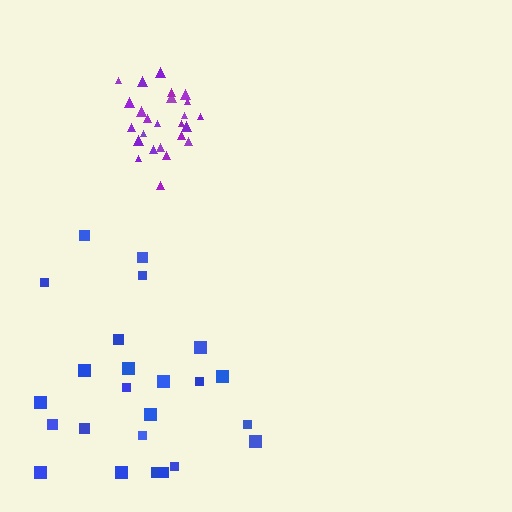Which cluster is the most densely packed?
Purple.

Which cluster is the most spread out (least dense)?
Blue.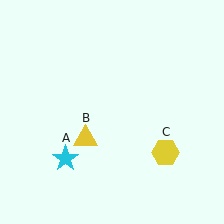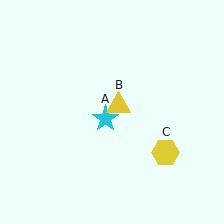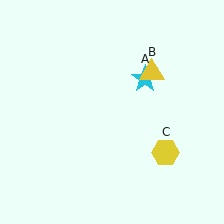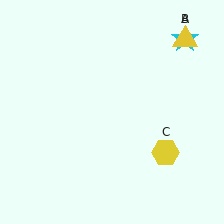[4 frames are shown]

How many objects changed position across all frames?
2 objects changed position: cyan star (object A), yellow triangle (object B).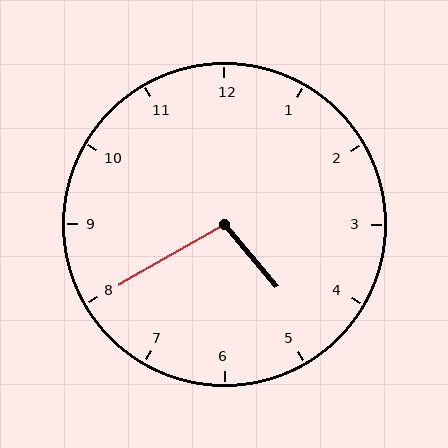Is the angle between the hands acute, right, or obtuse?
It is obtuse.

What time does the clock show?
4:40.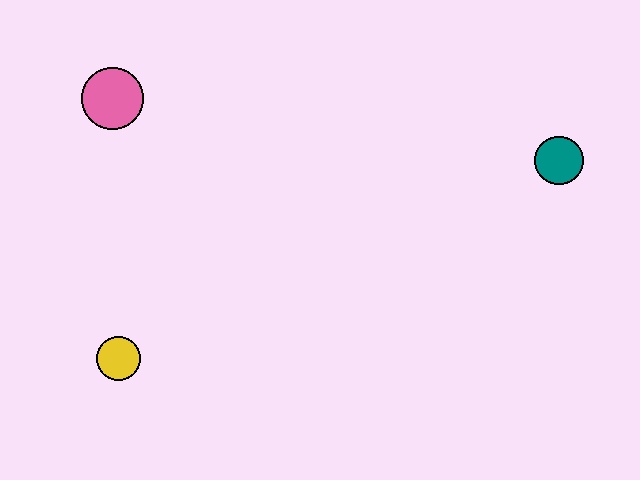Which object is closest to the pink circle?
The yellow circle is closest to the pink circle.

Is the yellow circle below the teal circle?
Yes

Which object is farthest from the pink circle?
The teal circle is farthest from the pink circle.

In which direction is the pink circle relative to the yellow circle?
The pink circle is above the yellow circle.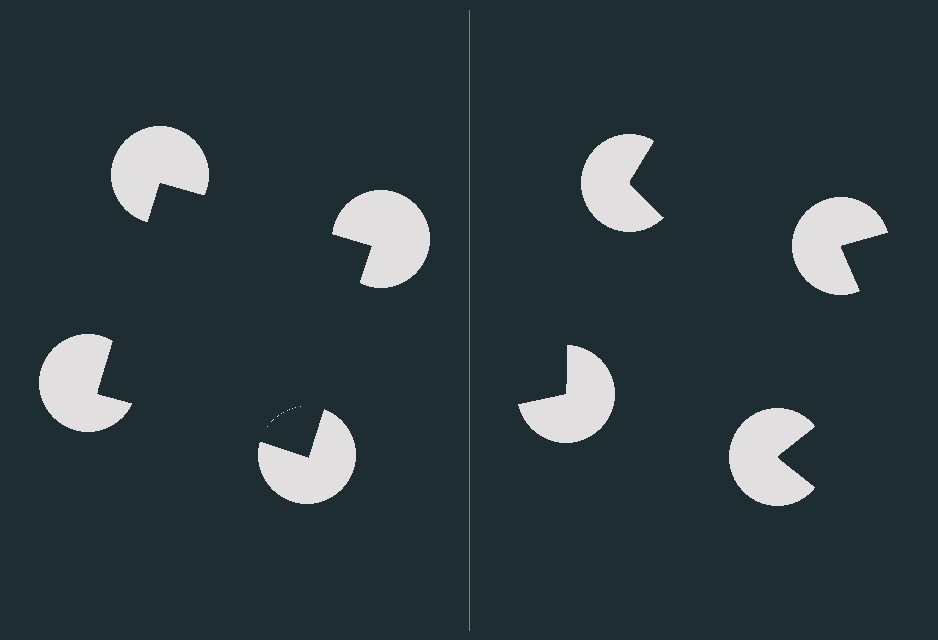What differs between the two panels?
The pac-man discs are positioned identically on both sides; only the wedge orientations differ. On the left they align to a square; on the right they are misaligned.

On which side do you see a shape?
An illusory square appears on the left side. On the right side the wedge cuts are rotated, so no coherent shape forms.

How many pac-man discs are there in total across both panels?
8 — 4 on each side.